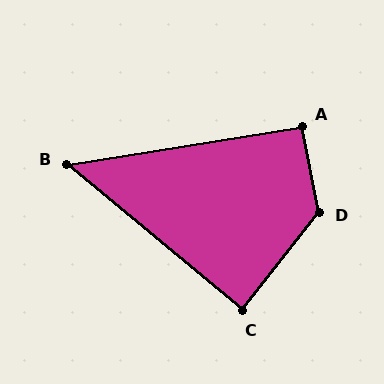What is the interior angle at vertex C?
Approximately 88 degrees (approximately right).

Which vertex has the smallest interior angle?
B, at approximately 49 degrees.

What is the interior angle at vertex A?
Approximately 92 degrees (approximately right).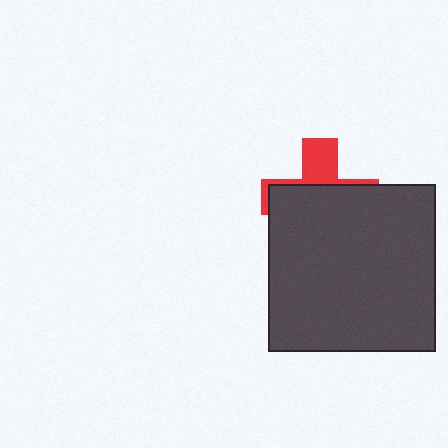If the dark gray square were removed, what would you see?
You would see the complete red cross.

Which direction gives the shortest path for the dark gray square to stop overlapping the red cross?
Moving down gives the shortest separation.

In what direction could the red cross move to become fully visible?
The red cross could move up. That would shift it out from behind the dark gray square entirely.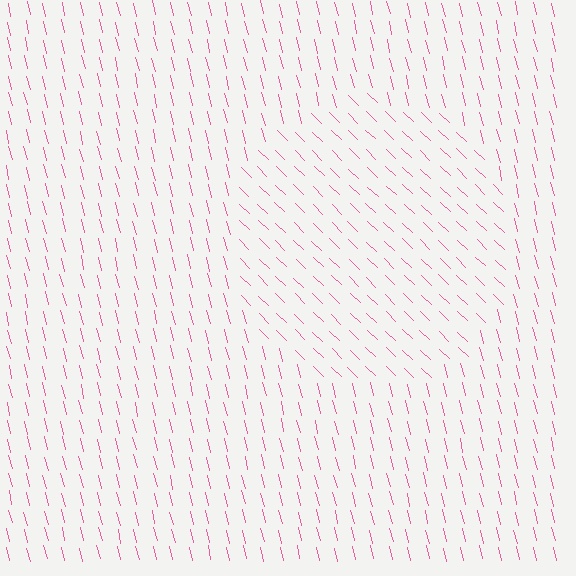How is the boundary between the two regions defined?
The boundary is defined purely by a change in line orientation (approximately 32 degrees difference). All lines are the same color and thickness.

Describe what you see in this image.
The image is filled with small pink line segments. A circle region in the image has lines oriented differently from the surrounding lines, creating a visible texture boundary.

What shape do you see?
I see a circle.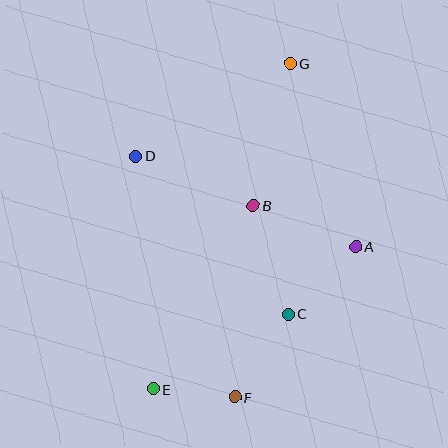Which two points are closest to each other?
Points E and F are closest to each other.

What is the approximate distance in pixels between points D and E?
The distance between D and E is approximately 234 pixels.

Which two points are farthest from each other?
Points E and G are farthest from each other.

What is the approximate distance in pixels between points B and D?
The distance between B and D is approximately 128 pixels.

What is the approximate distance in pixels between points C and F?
The distance between C and F is approximately 99 pixels.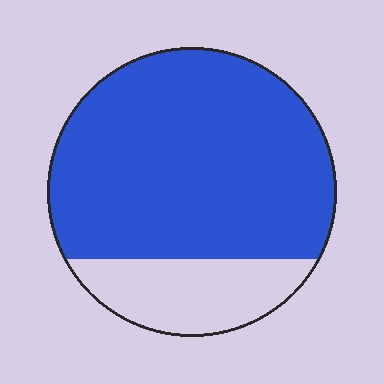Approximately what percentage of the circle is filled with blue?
Approximately 80%.